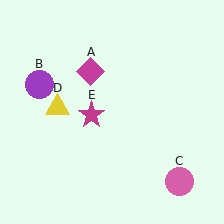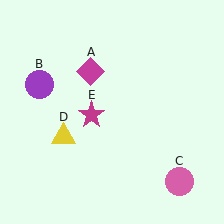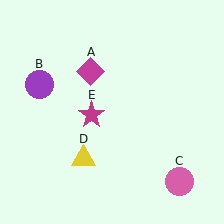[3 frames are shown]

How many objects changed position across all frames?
1 object changed position: yellow triangle (object D).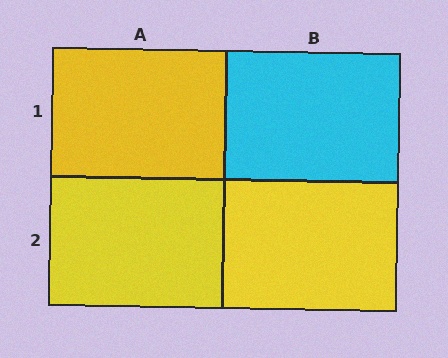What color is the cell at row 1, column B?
Cyan.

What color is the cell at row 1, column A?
Yellow.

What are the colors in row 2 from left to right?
Yellow, yellow.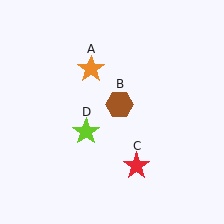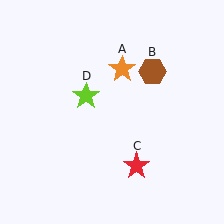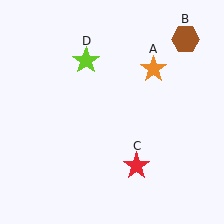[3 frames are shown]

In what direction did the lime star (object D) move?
The lime star (object D) moved up.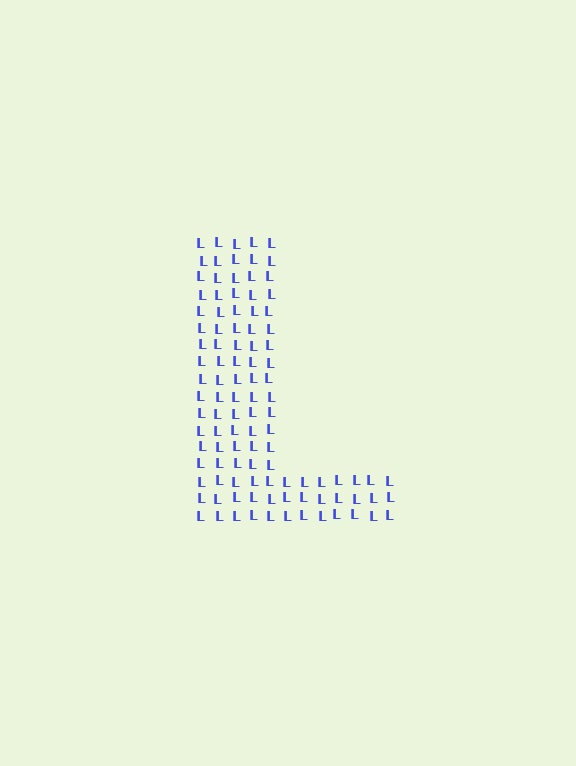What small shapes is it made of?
It is made of small letter L's.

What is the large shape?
The large shape is the letter L.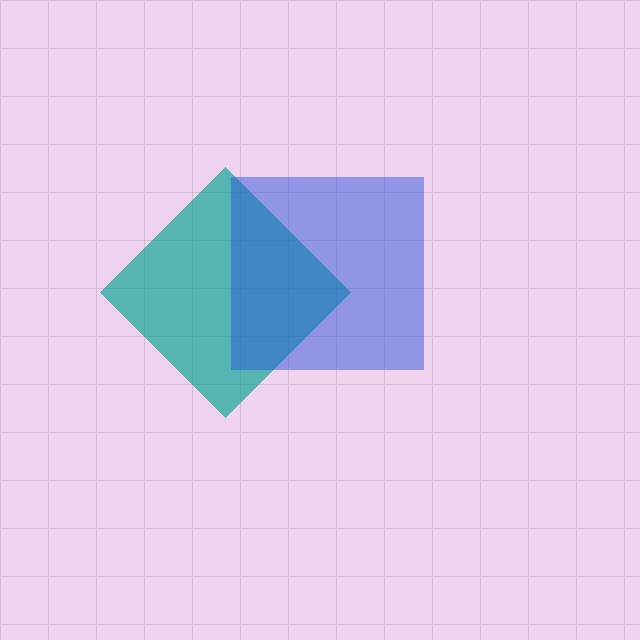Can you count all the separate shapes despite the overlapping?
Yes, there are 2 separate shapes.